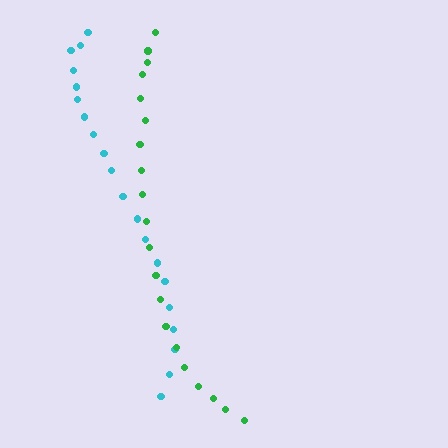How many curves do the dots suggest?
There are 2 distinct paths.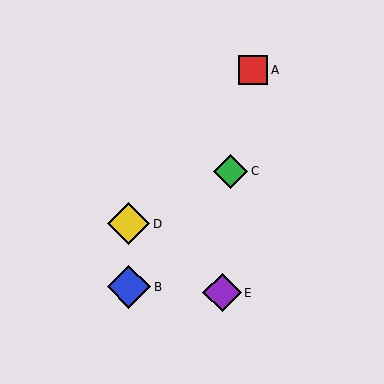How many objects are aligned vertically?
2 objects (B, D) are aligned vertically.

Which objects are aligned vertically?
Objects B, D are aligned vertically.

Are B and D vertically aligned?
Yes, both are at x≈129.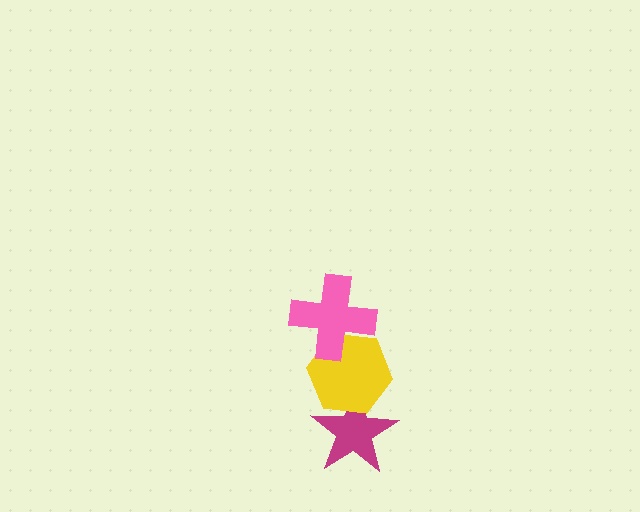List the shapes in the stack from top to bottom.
From top to bottom: the pink cross, the yellow hexagon, the magenta star.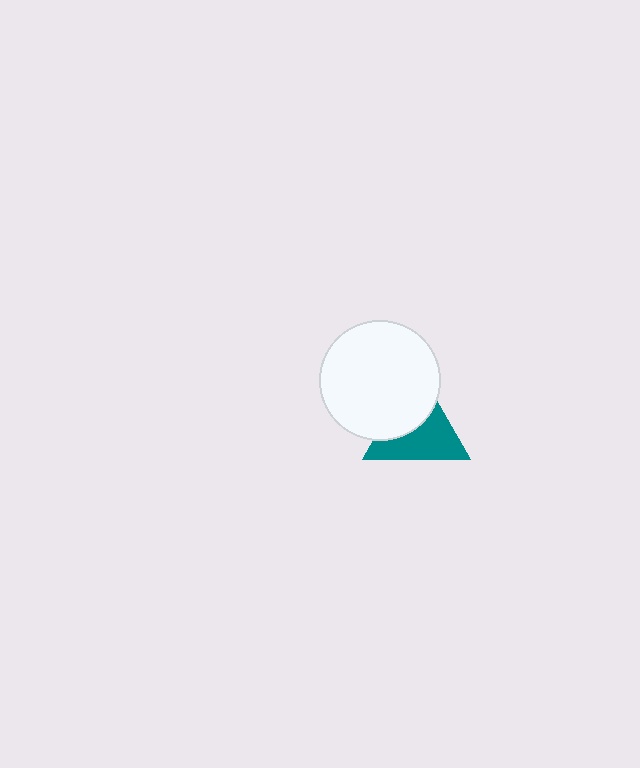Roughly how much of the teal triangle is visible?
About half of it is visible (roughly 56%).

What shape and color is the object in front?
The object in front is a white circle.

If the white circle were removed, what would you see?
You would see the complete teal triangle.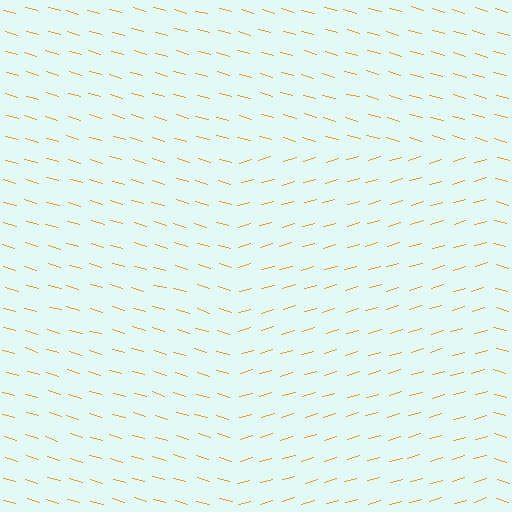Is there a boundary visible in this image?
Yes, there is a texture boundary formed by a change in line orientation.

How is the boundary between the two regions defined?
The boundary is defined purely by a change in line orientation (approximately 32 degrees difference). All lines are the same color and thickness.